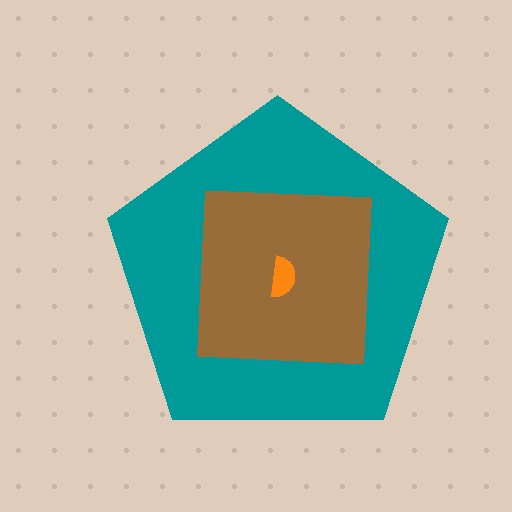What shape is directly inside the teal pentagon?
The brown square.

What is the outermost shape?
The teal pentagon.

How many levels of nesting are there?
3.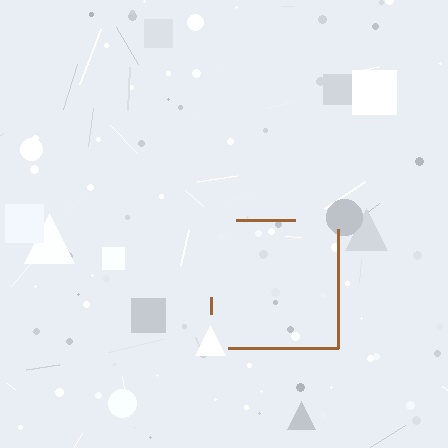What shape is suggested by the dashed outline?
The dashed outline suggests a square.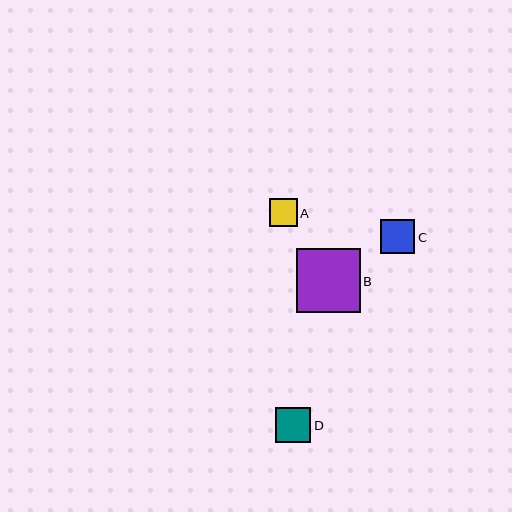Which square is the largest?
Square B is the largest with a size of approximately 64 pixels.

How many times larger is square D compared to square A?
Square D is approximately 1.3 times the size of square A.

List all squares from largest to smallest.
From largest to smallest: B, D, C, A.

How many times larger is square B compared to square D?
Square B is approximately 1.8 times the size of square D.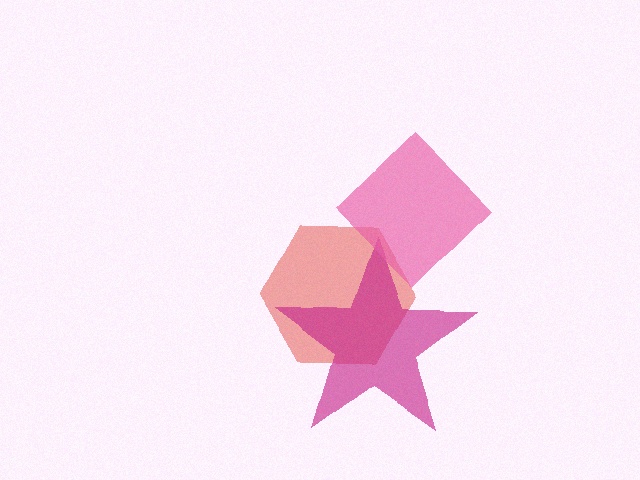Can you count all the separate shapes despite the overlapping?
Yes, there are 3 separate shapes.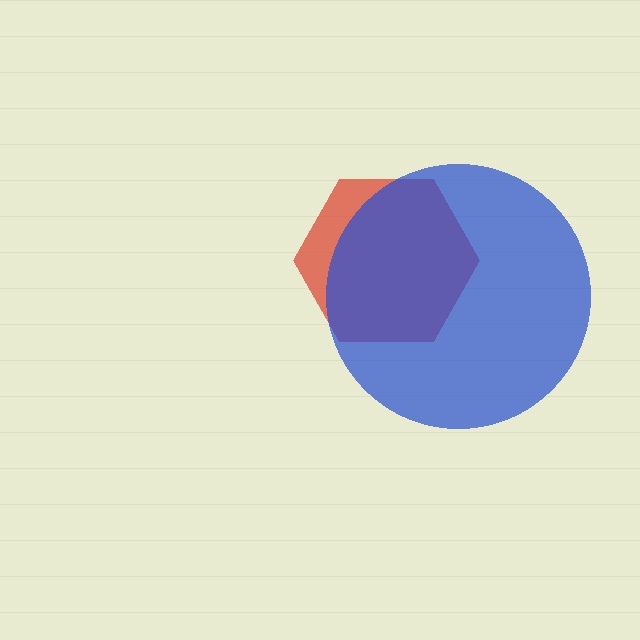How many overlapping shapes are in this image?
There are 2 overlapping shapes in the image.